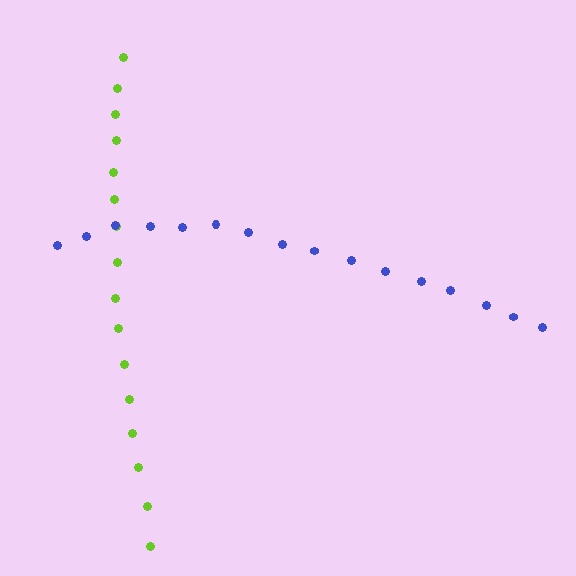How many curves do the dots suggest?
There are 2 distinct paths.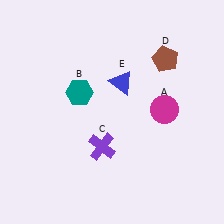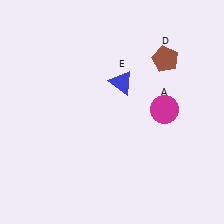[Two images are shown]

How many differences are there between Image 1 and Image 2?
There are 2 differences between the two images.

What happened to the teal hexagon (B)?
The teal hexagon (B) was removed in Image 2. It was in the top-left area of Image 1.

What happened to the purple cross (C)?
The purple cross (C) was removed in Image 2. It was in the bottom-left area of Image 1.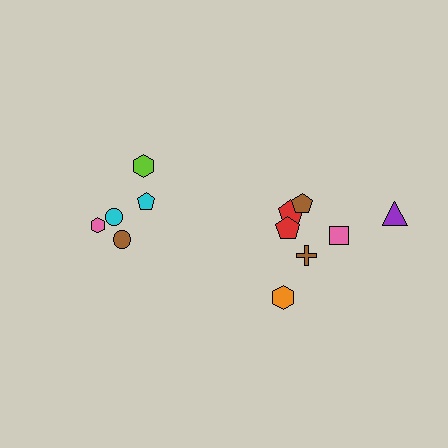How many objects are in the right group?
There are 7 objects.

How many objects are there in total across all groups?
There are 12 objects.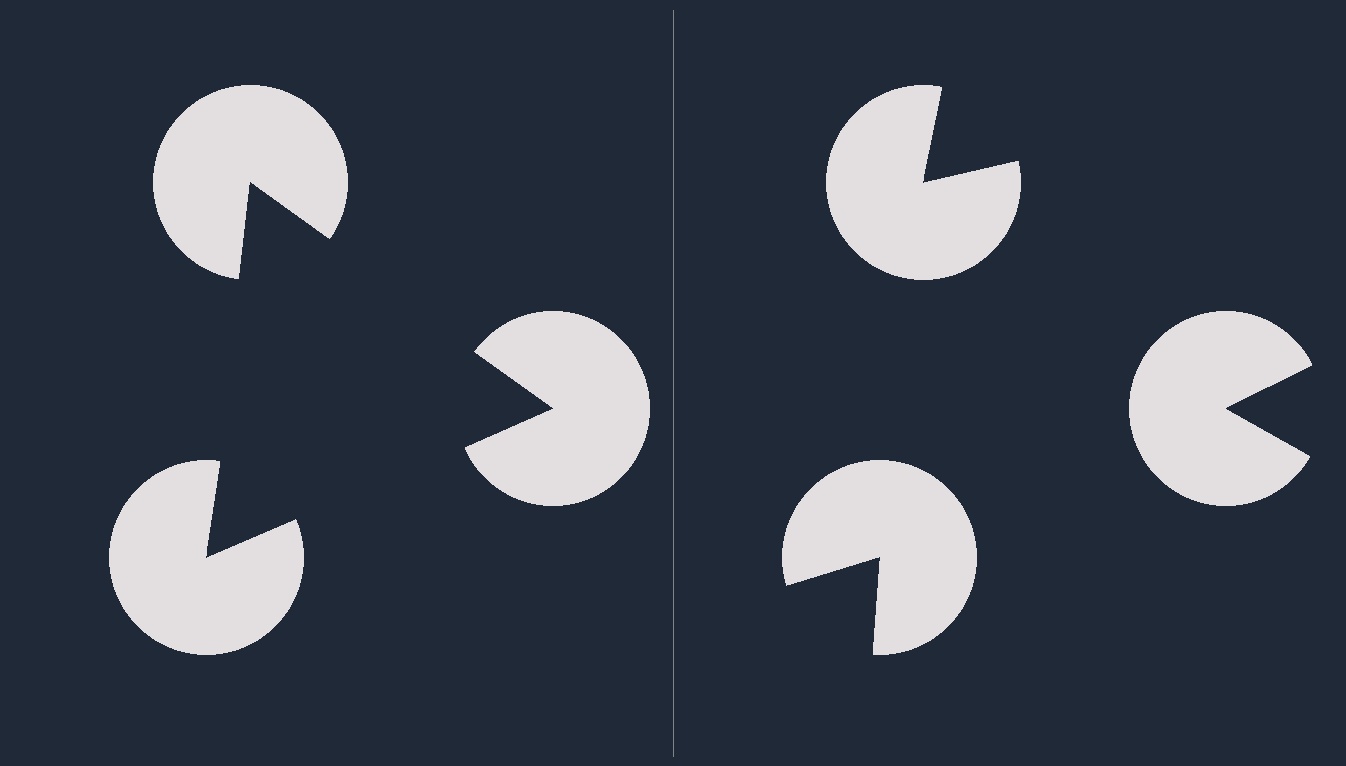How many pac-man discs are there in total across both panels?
6 — 3 on each side.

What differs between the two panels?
The pac-man discs are positioned identically on both sides; only the wedge orientations differ. On the left they align to a triangle; on the right they are misaligned.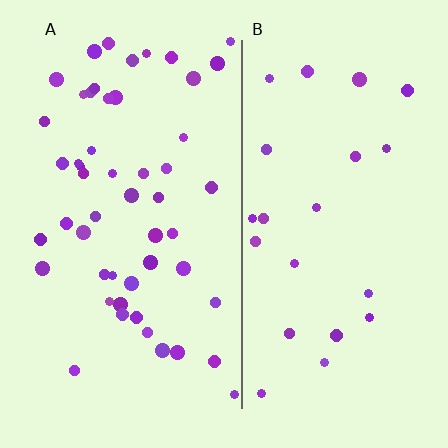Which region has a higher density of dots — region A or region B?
A (the left).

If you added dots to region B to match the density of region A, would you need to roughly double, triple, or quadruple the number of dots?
Approximately double.